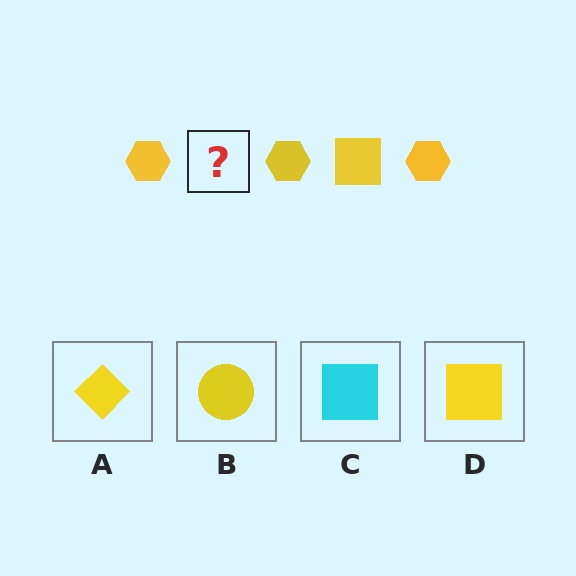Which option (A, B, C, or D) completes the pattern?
D.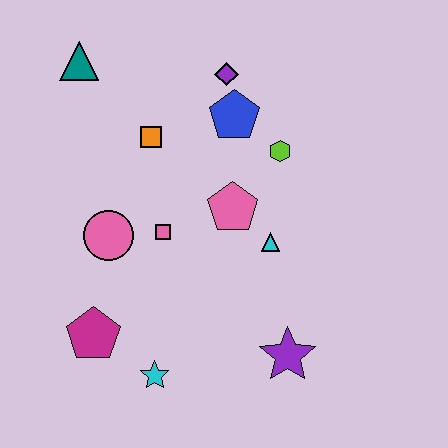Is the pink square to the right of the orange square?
Yes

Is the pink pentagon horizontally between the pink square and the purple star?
Yes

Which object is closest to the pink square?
The pink circle is closest to the pink square.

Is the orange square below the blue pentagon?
Yes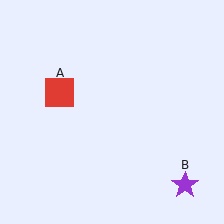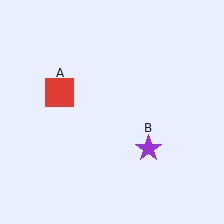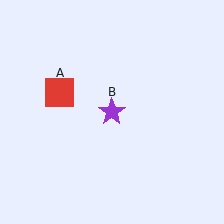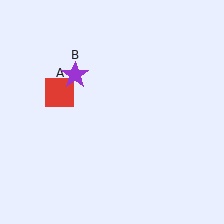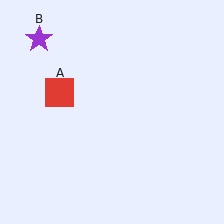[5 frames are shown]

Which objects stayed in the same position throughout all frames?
Red square (object A) remained stationary.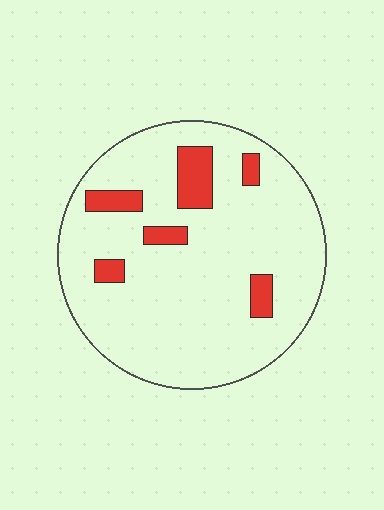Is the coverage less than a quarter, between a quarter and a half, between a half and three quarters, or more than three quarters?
Less than a quarter.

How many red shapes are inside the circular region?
6.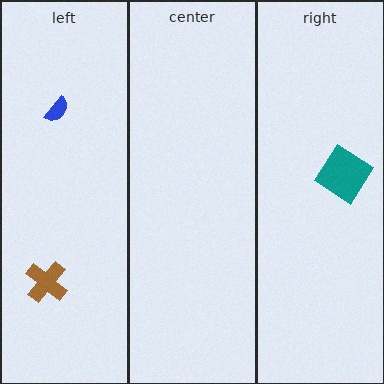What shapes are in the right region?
The teal diamond.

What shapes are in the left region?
The brown cross, the blue semicircle.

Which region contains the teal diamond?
The right region.